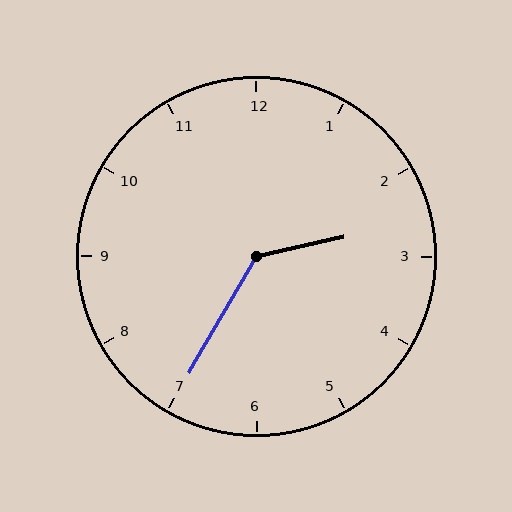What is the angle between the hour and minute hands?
Approximately 132 degrees.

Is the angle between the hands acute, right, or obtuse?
It is obtuse.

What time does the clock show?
2:35.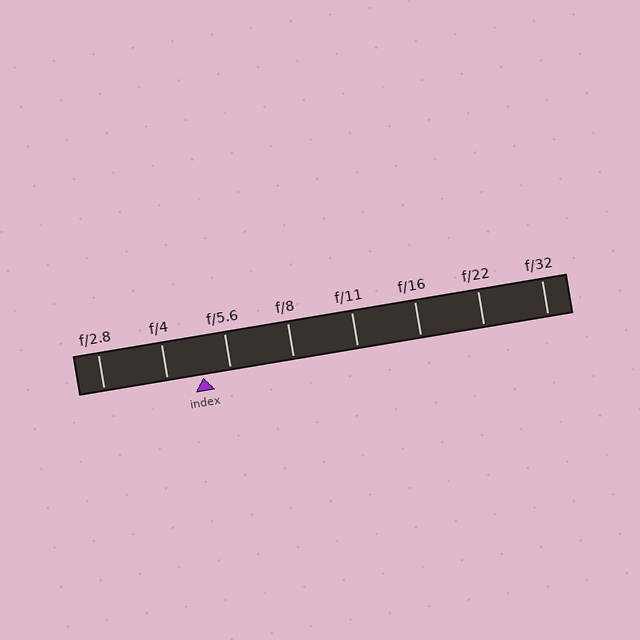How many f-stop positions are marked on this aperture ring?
There are 8 f-stop positions marked.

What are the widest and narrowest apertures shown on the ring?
The widest aperture shown is f/2.8 and the narrowest is f/32.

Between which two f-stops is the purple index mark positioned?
The index mark is between f/4 and f/5.6.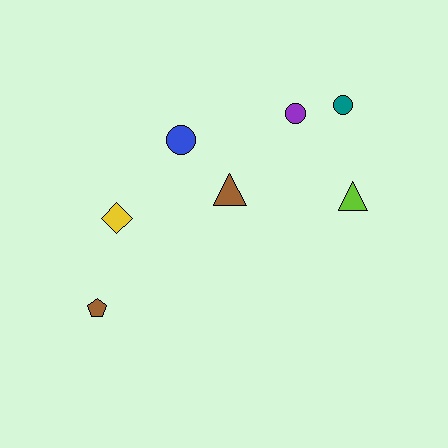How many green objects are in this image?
There are no green objects.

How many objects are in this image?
There are 7 objects.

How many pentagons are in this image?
There is 1 pentagon.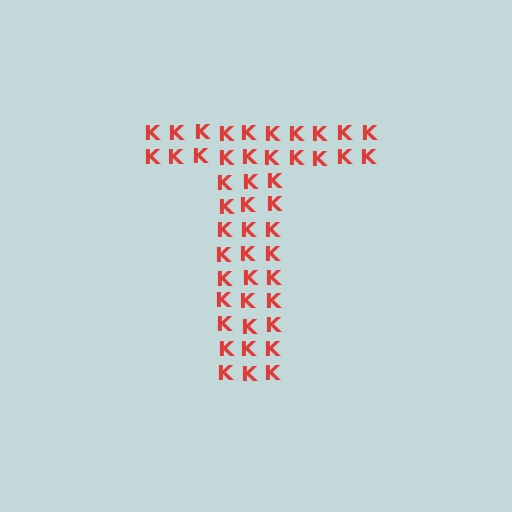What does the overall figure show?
The overall figure shows the letter T.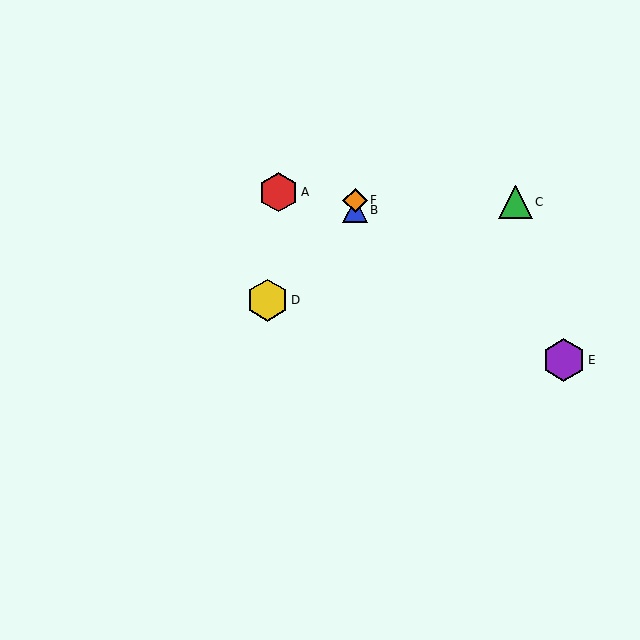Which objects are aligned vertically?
Objects B, F are aligned vertically.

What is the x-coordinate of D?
Object D is at x≈267.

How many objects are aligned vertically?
2 objects (B, F) are aligned vertically.